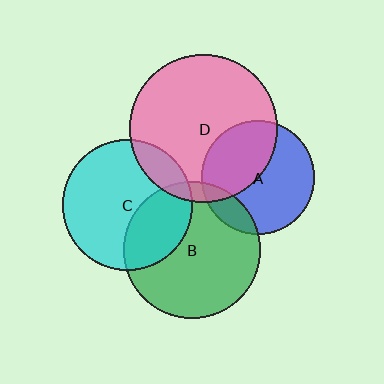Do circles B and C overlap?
Yes.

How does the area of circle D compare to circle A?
Approximately 1.7 times.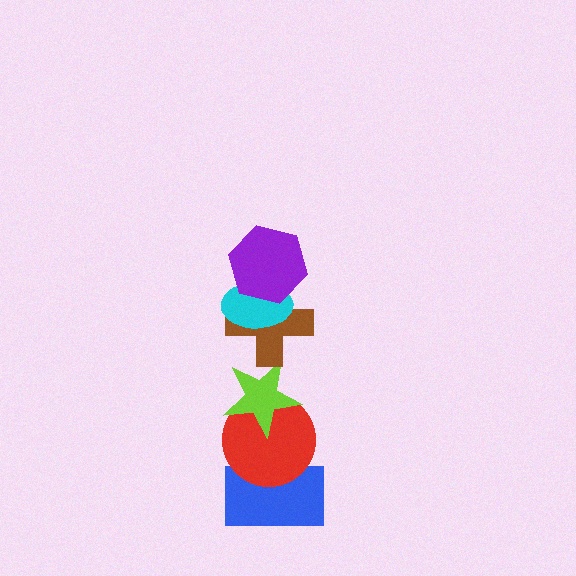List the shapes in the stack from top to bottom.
From top to bottom: the purple hexagon, the cyan ellipse, the brown cross, the lime star, the red circle, the blue rectangle.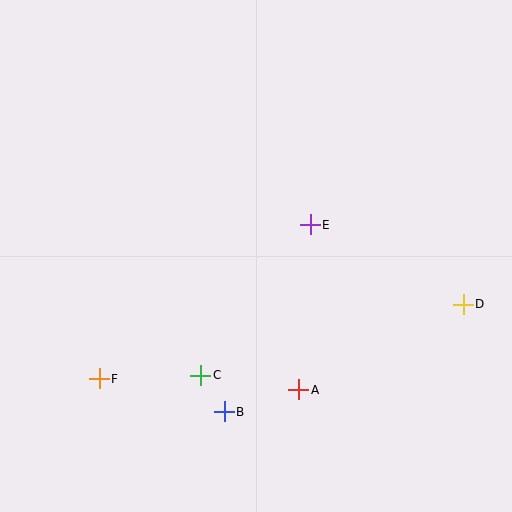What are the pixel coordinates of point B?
Point B is at (224, 412).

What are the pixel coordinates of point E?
Point E is at (310, 225).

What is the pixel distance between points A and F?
The distance between A and F is 200 pixels.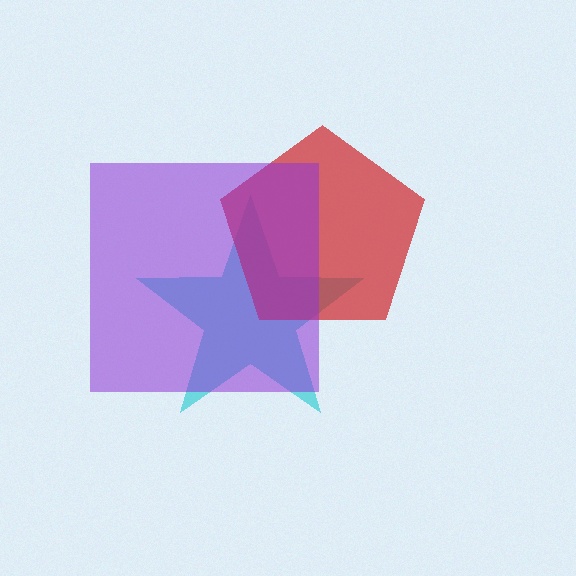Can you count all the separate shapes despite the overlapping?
Yes, there are 3 separate shapes.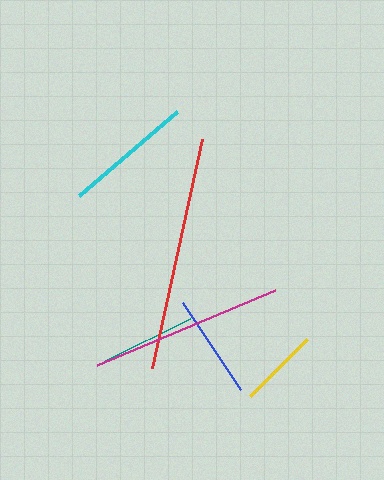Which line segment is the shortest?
The yellow line is the shortest at approximately 81 pixels.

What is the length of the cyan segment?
The cyan segment is approximately 129 pixels long.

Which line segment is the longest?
The red line is the longest at approximately 234 pixels.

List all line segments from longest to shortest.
From longest to shortest: red, magenta, cyan, blue, teal, yellow.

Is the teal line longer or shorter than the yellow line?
The teal line is longer than the yellow line.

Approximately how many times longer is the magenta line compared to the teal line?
The magenta line is approximately 2.0 times the length of the teal line.